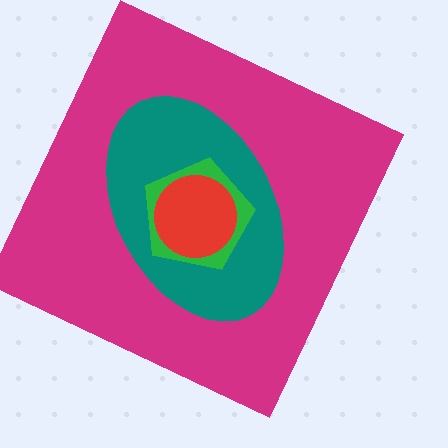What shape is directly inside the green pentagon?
The red circle.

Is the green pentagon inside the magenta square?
Yes.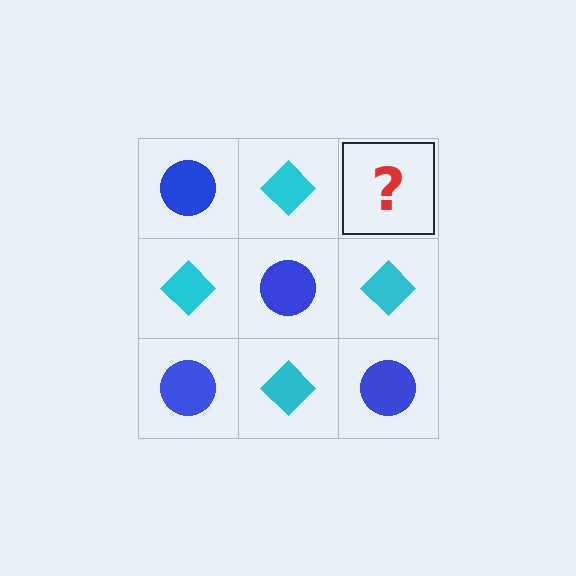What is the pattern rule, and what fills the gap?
The rule is that it alternates blue circle and cyan diamond in a checkerboard pattern. The gap should be filled with a blue circle.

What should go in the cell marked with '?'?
The missing cell should contain a blue circle.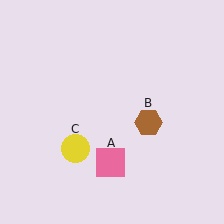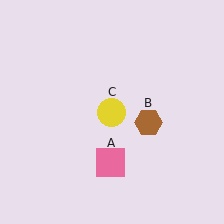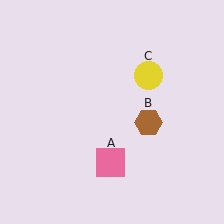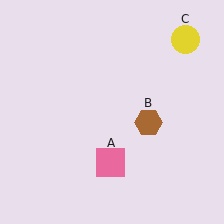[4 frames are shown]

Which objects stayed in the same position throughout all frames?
Pink square (object A) and brown hexagon (object B) remained stationary.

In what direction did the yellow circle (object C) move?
The yellow circle (object C) moved up and to the right.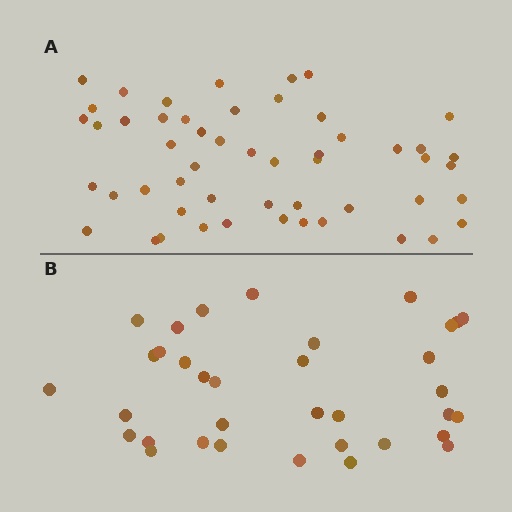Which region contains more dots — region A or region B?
Region A (the top region) has more dots.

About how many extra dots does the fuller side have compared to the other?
Region A has approximately 15 more dots than region B.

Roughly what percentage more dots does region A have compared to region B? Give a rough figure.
About 50% more.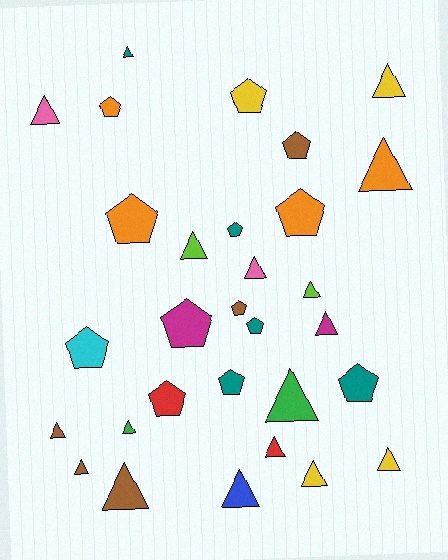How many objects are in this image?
There are 30 objects.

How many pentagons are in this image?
There are 13 pentagons.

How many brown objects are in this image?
There are 5 brown objects.